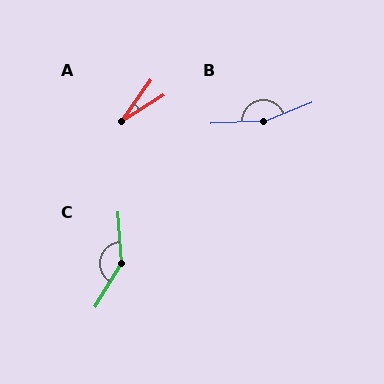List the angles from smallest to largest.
A (23°), C (145°), B (161°).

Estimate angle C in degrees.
Approximately 145 degrees.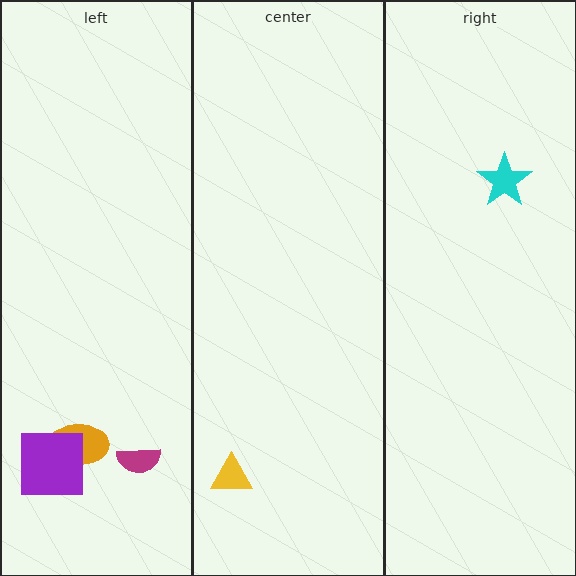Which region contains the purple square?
The left region.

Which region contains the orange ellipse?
The left region.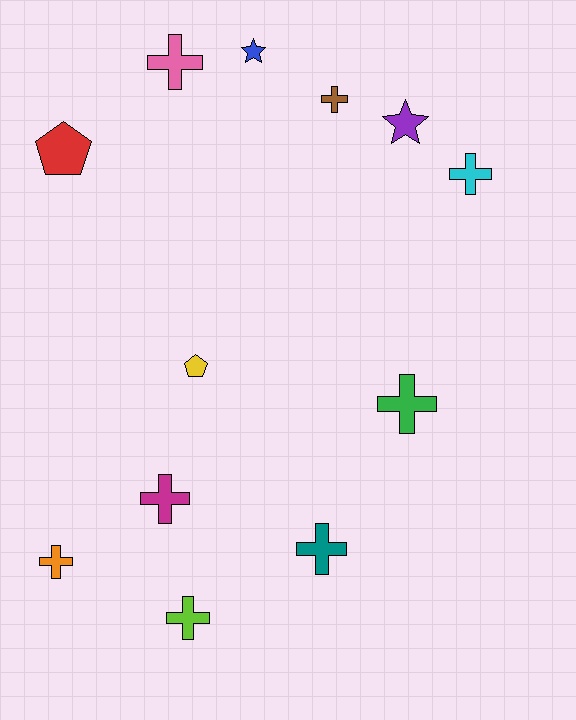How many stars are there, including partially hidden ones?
There are 2 stars.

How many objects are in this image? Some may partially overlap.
There are 12 objects.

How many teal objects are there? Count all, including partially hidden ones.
There is 1 teal object.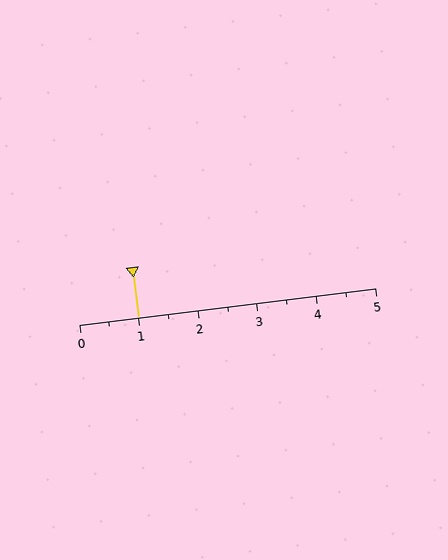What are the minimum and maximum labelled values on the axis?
The axis runs from 0 to 5.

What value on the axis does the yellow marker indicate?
The marker indicates approximately 1.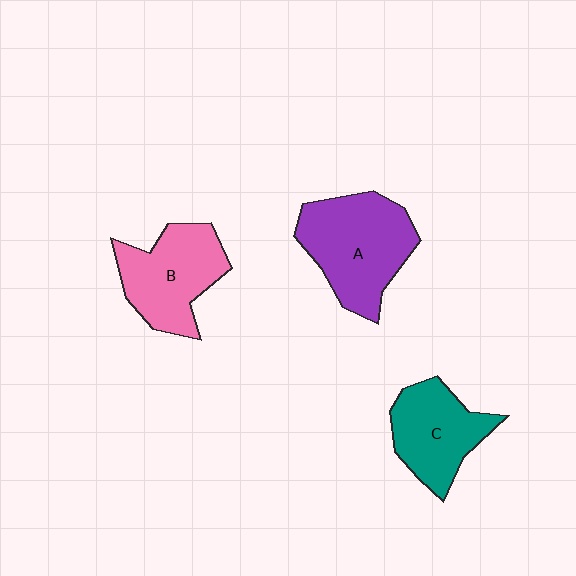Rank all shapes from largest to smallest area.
From largest to smallest: A (purple), B (pink), C (teal).